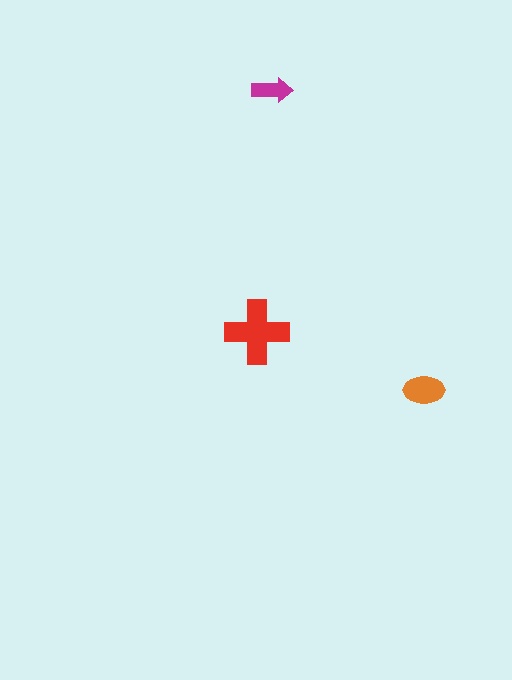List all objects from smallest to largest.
The magenta arrow, the orange ellipse, the red cross.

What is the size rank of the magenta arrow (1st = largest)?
3rd.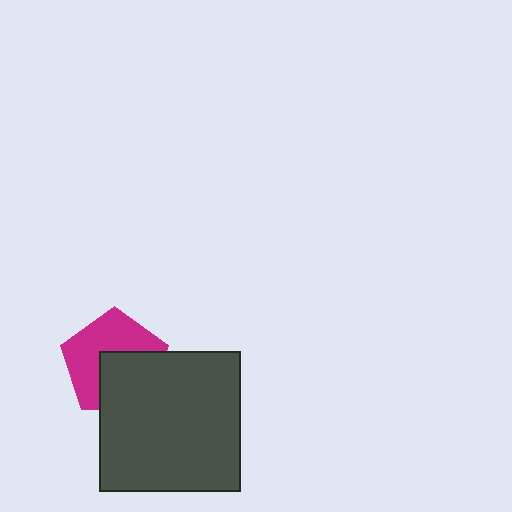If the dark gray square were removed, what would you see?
You would see the complete magenta pentagon.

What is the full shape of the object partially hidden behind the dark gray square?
The partially hidden object is a magenta pentagon.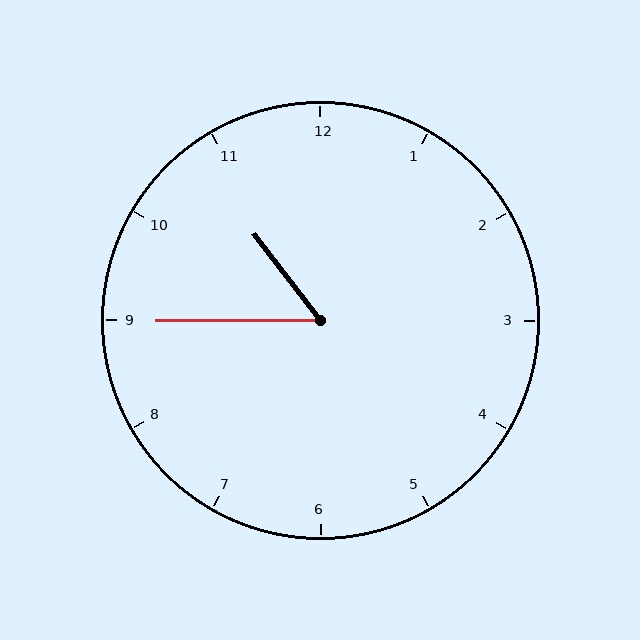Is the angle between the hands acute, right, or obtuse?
It is acute.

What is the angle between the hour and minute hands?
Approximately 52 degrees.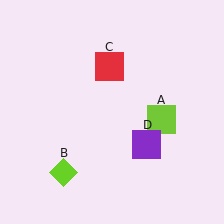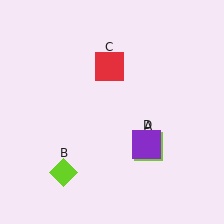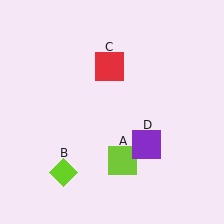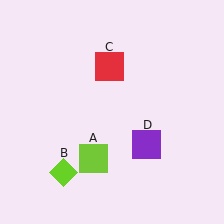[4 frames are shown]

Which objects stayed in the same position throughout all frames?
Lime diamond (object B) and red square (object C) and purple square (object D) remained stationary.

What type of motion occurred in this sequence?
The lime square (object A) rotated clockwise around the center of the scene.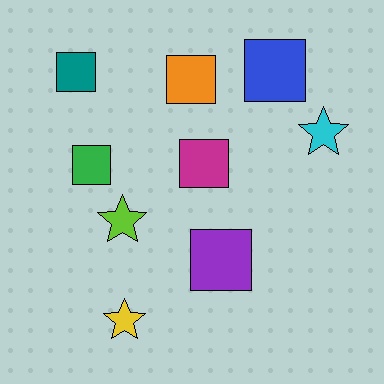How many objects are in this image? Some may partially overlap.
There are 9 objects.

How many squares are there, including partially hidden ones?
There are 6 squares.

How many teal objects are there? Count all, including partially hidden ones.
There is 1 teal object.